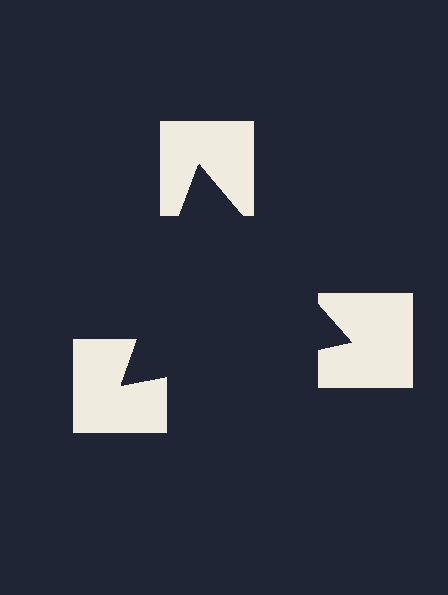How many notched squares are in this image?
There are 3 — one at each vertex of the illusory triangle.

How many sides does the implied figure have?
3 sides.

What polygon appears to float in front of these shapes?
An illusory triangle — its edges are inferred from the aligned wedge cuts in the notched squares, not physically drawn.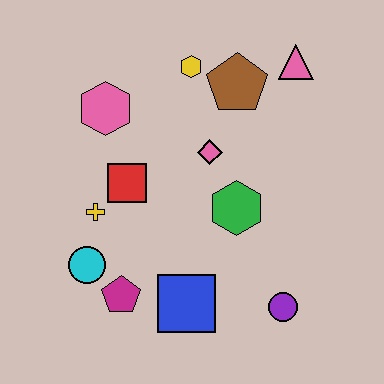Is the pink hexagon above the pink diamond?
Yes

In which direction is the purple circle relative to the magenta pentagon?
The purple circle is to the right of the magenta pentagon.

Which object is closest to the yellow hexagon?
The brown pentagon is closest to the yellow hexagon.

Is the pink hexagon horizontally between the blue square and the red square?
No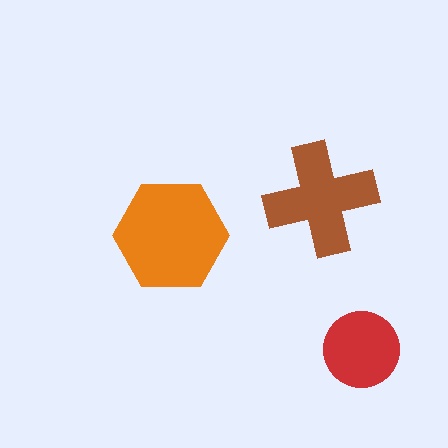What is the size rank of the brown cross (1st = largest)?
2nd.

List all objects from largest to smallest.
The orange hexagon, the brown cross, the red circle.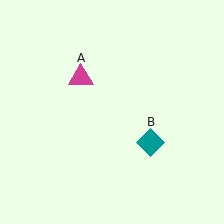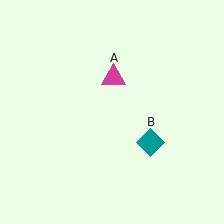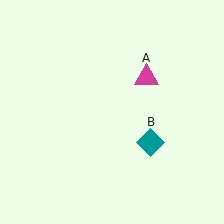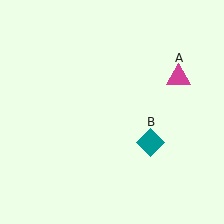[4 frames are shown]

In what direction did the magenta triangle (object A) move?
The magenta triangle (object A) moved right.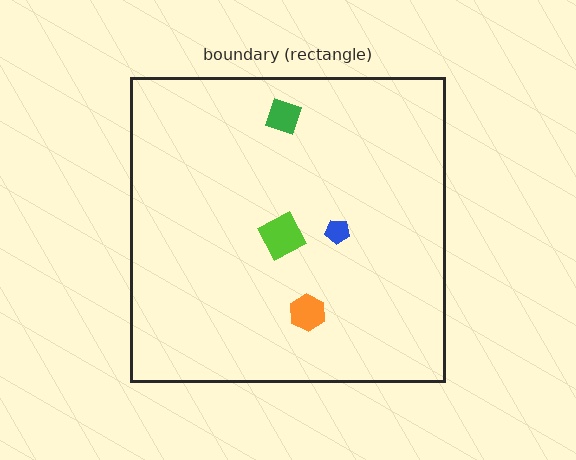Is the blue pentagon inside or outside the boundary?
Inside.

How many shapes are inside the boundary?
4 inside, 0 outside.